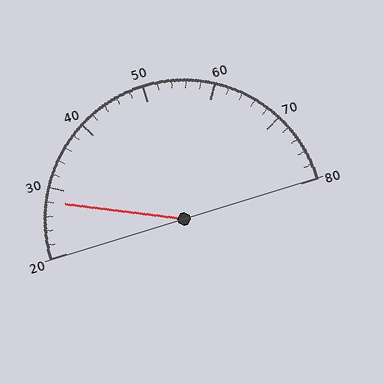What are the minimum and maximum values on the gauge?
The gauge ranges from 20 to 80.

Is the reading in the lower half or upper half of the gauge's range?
The reading is in the lower half of the range (20 to 80).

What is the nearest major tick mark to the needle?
The nearest major tick mark is 30.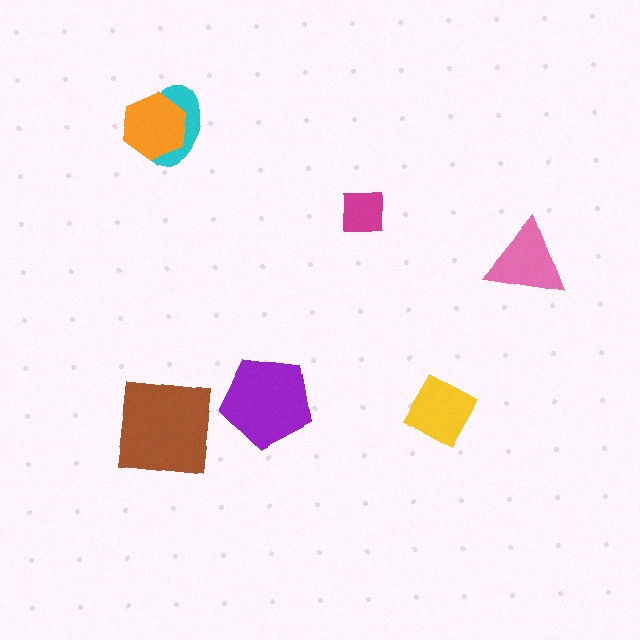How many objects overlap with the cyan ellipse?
1 object overlaps with the cyan ellipse.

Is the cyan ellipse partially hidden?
Yes, it is partially covered by another shape.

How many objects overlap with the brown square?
0 objects overlap with the brown square.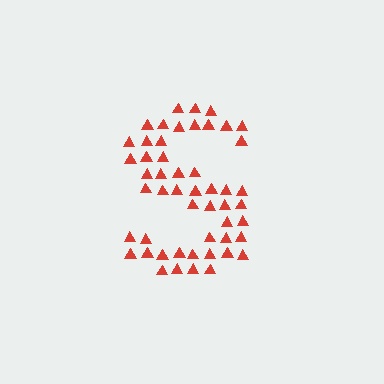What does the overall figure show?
The overall figure shows the letter S.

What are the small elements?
The small elements are triangles.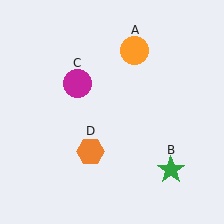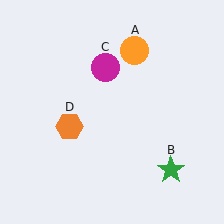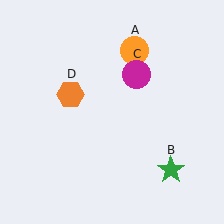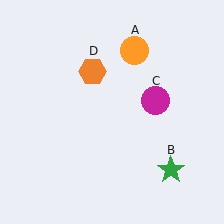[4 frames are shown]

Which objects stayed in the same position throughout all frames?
Orange circle (object A) and green star (object B) remained stationary.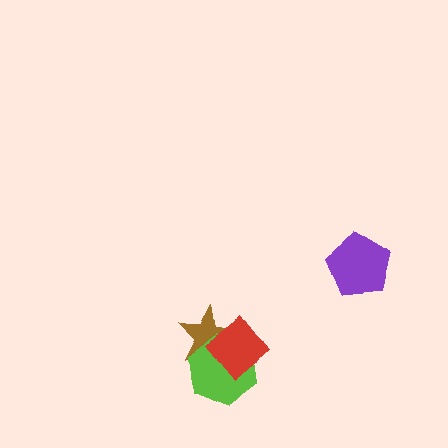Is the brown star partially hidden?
Yes, it is partially covered by another shape.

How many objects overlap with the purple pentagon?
0 objects overlap with the purple pentagon.